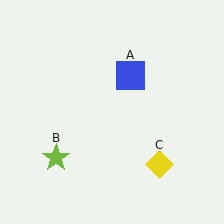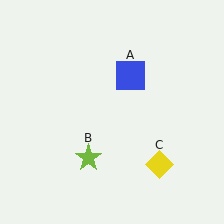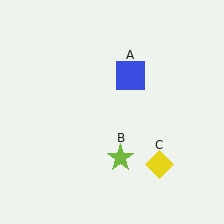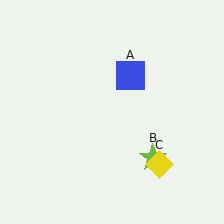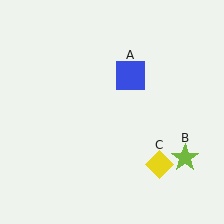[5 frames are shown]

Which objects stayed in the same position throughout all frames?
Blue square (object A) and yellow diamond (object C) remained stationary.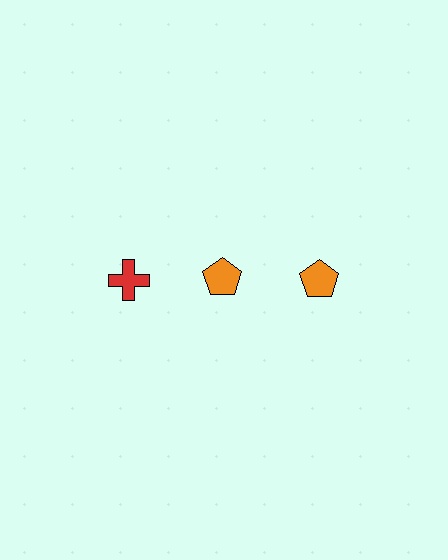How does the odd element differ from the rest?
It differs in both color (red instead of orange) and shape (cross instead of pentagon).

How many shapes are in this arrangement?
There are 3 shapes arranged in a grid pattern.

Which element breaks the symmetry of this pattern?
The red cross in the top row, leftmost column breaks the symmetry. All other shapes are orange pentagons.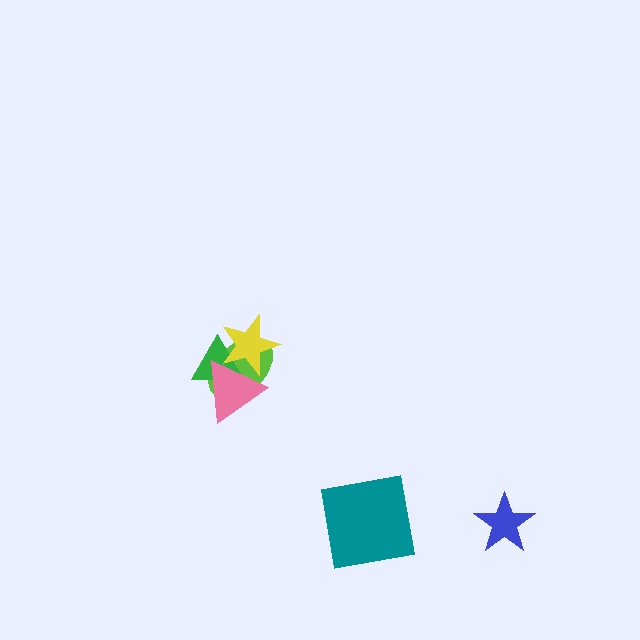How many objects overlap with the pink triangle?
3 objects overlap with the pink triangle.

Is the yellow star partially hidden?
Yes, it is partially covered by another shape.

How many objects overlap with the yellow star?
3 objects overlap with the yellow star.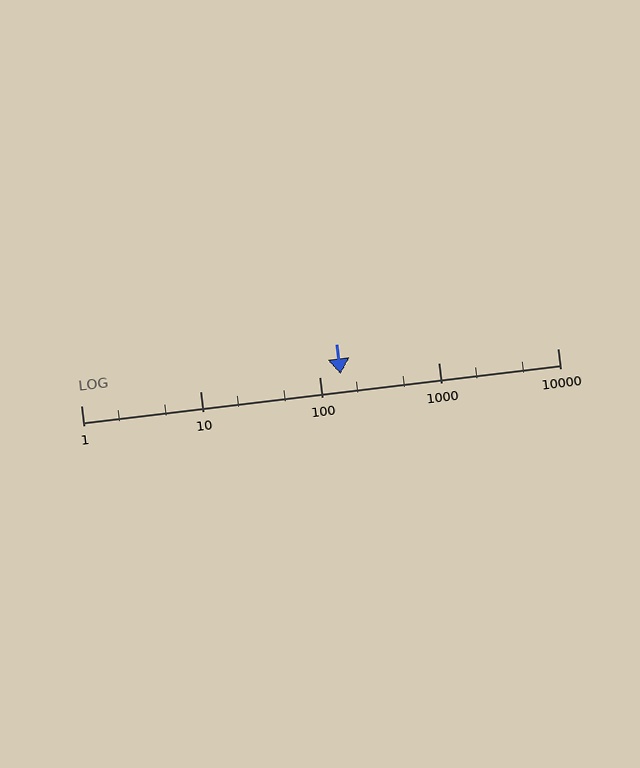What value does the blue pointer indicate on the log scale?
The pointer indicates approximately 150.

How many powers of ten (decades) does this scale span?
The scale spans 4 decades, from 1 to 10000.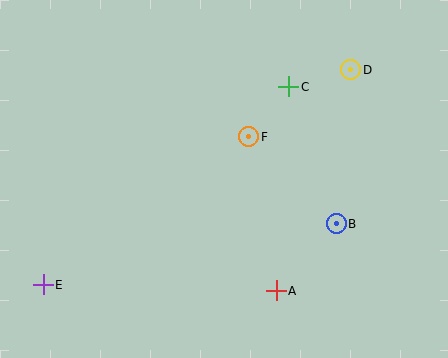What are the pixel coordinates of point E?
Point E is at (43, 285).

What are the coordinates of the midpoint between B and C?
The midpoint between B and C is at (312, 155).